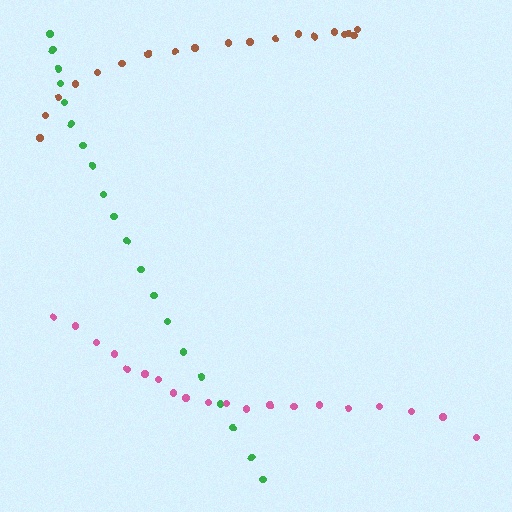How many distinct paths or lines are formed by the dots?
There are 3 distinct paths.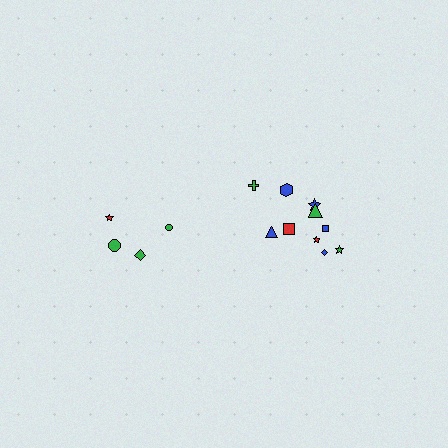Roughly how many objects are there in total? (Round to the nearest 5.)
Roughly 15 objects in total.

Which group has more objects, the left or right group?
The right group.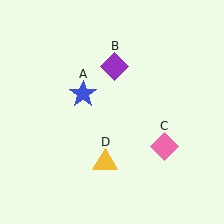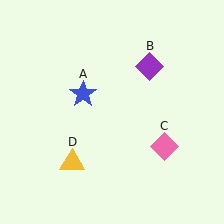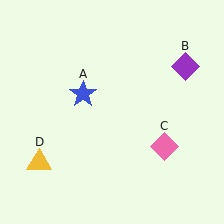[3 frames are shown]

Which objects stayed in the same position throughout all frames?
Blue star (object A) and pink diamond (object C) remained stationary.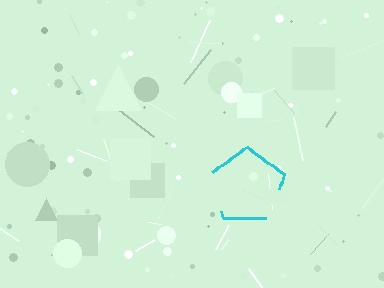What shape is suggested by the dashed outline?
The dashed outline suggests a pentagon.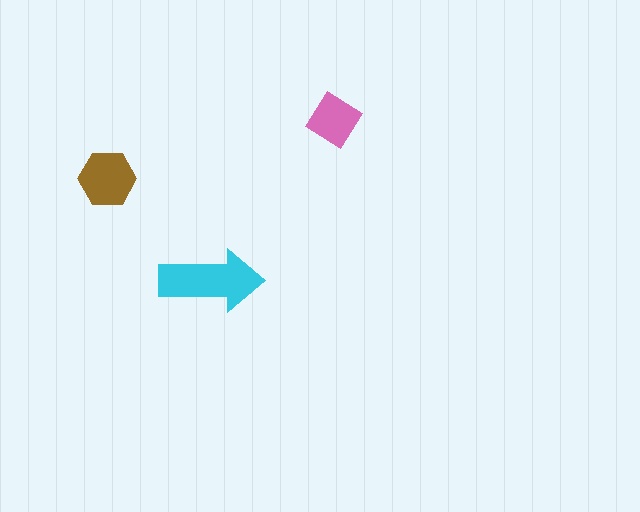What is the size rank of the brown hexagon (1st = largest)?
2nd.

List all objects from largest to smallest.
The cyan arrow, the brown hexagon, the pink diamond.